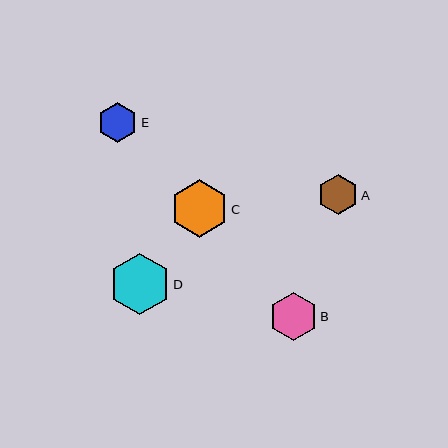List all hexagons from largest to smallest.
From largest to smallest: D, C, B, E, A.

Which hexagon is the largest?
Hexagon D is the largest with a size of approximately 61 pixels.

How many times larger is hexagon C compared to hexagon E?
Hexagon C is approximately 1.4 times the size of hexagon E.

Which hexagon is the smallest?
Hexagon A is the smallest with a size of approximately 40 pixels.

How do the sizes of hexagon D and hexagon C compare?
Hexagon D and hexagon C are approximately the same size.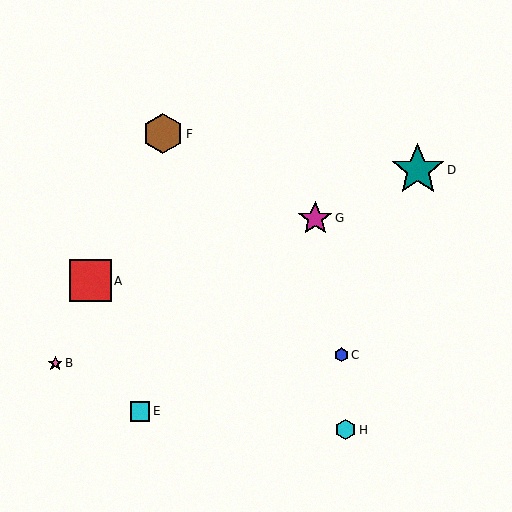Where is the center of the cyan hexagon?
The center of the cyan hexagon is at (345, 430).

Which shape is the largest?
The teal star (labeled D) is the largest.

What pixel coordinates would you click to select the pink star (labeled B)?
Click at (55, 363) to select the pink star B.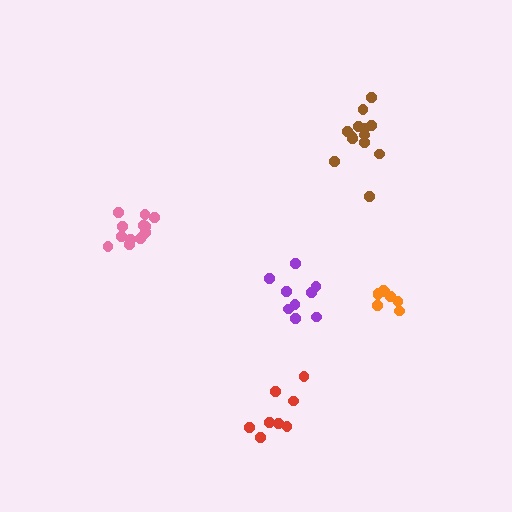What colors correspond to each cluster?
The clusters are colored: purple, brown, pink, orange, red.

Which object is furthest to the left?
The pink cluster is leftmost.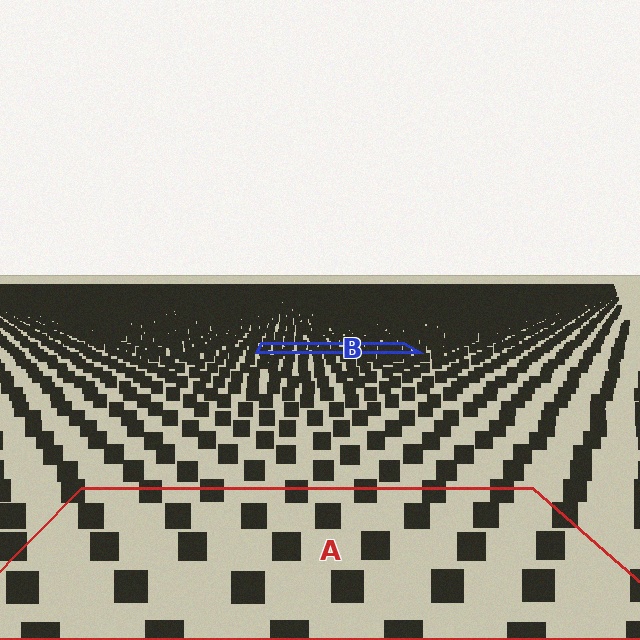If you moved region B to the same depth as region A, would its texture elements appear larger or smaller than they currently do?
They would appear larger. At a closer depth, the same texture elements are projected at a bigger on-screen size.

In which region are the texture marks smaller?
The texture marks are smaller in region B, because it is farther away.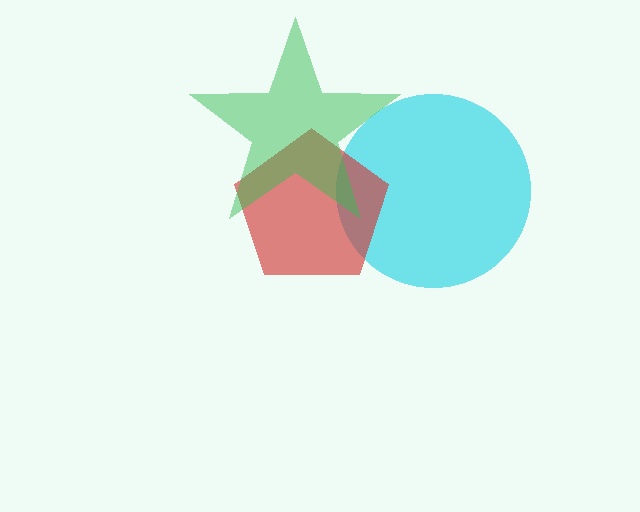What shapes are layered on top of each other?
The layered shapes are: a cyan circle, a red pentagon, a green star.